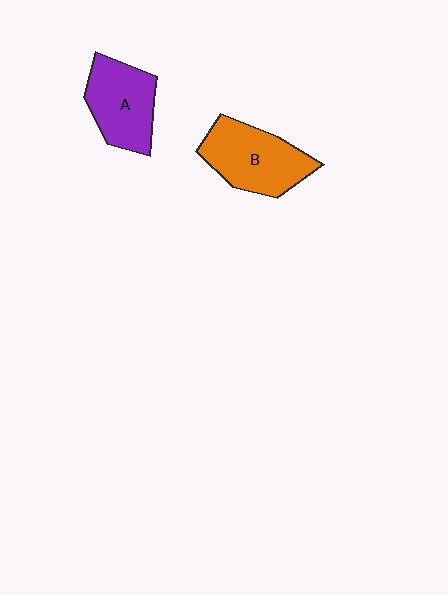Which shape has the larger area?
Shape B (orange).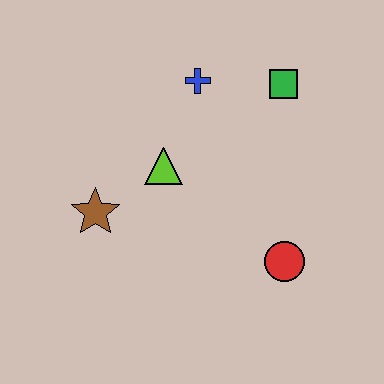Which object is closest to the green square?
The blue cross is closest to the green square.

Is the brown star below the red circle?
No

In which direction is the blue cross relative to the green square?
The blue cross is to the left of the green square.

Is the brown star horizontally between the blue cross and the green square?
No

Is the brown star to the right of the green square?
No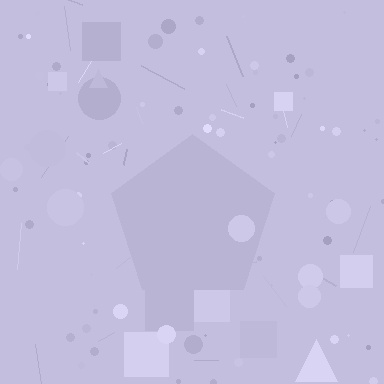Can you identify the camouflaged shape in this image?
The camouflaged shape is a pentagon.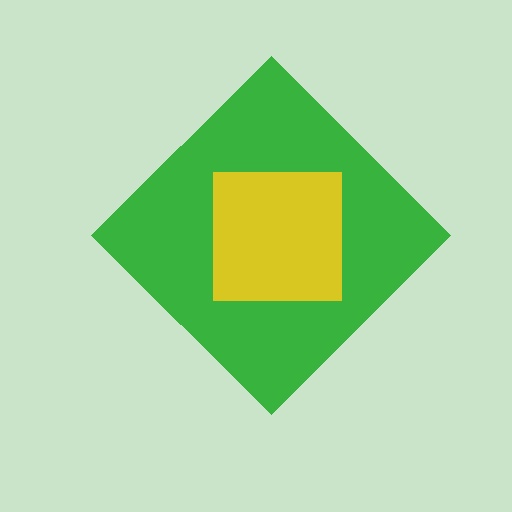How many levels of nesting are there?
2.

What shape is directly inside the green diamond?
The yellow square.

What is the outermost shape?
The green diamond.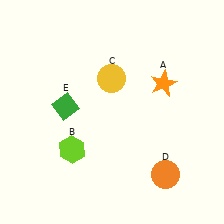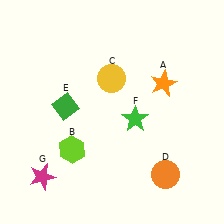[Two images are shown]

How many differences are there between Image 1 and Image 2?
There are 2 differences between the two images.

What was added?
A green star (F), a magenta star (G) were added in Image 2.